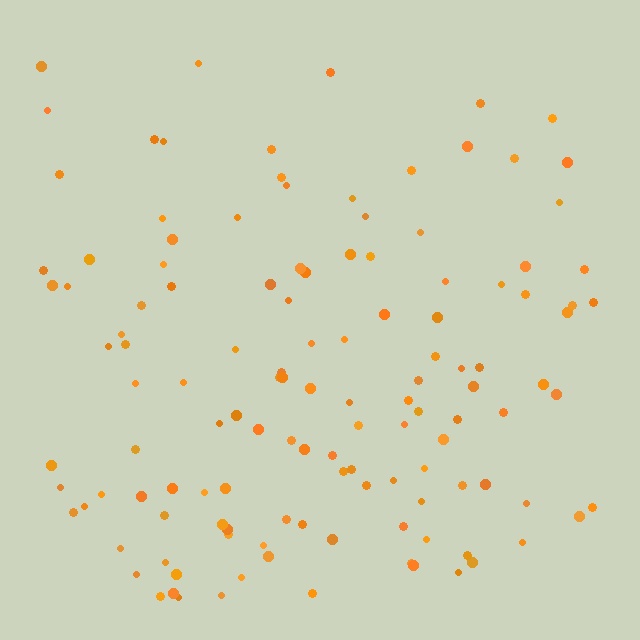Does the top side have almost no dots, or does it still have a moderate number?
Still a moderate number, just noticeably fewer than the bottom.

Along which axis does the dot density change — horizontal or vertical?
Vertical.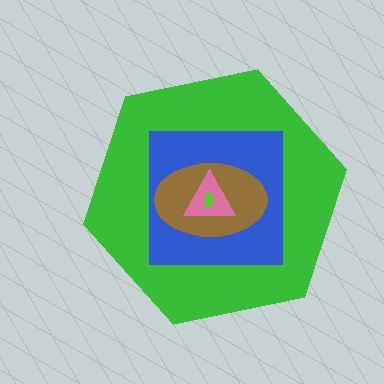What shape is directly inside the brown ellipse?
The pink triangle.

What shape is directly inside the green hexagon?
The blue square.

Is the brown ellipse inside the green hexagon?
Yes.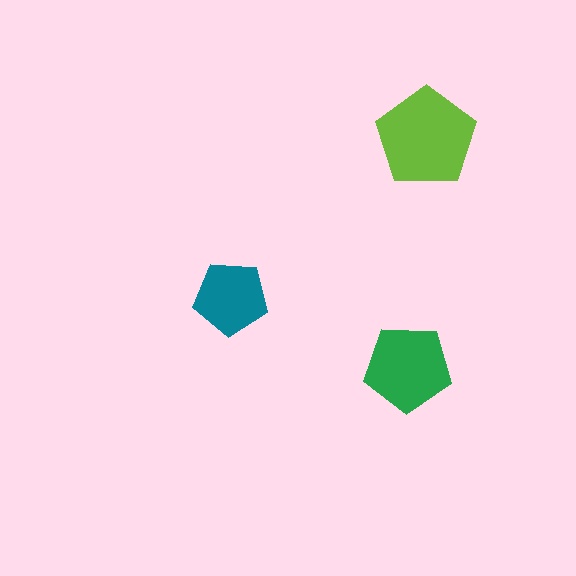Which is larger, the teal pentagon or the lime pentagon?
The lime one.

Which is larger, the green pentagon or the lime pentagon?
The lime one.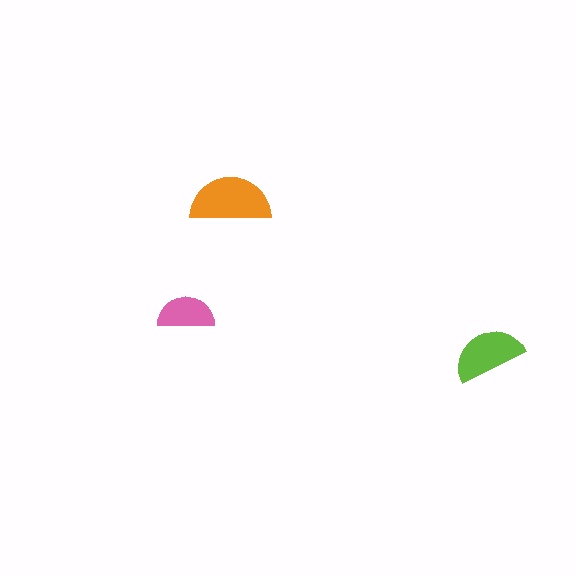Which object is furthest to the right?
The lime semicircle is rightmost.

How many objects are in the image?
There are 3 objects in the image.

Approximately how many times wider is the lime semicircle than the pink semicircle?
About 1.5 times wider.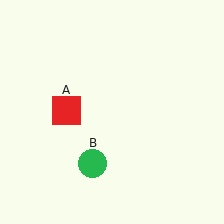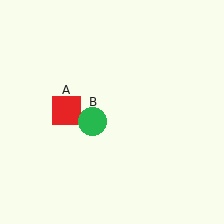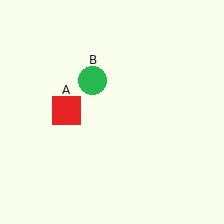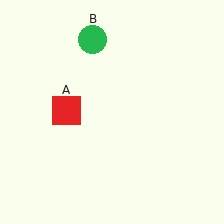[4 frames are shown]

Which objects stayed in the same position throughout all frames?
Red square (object A) remained stationary.